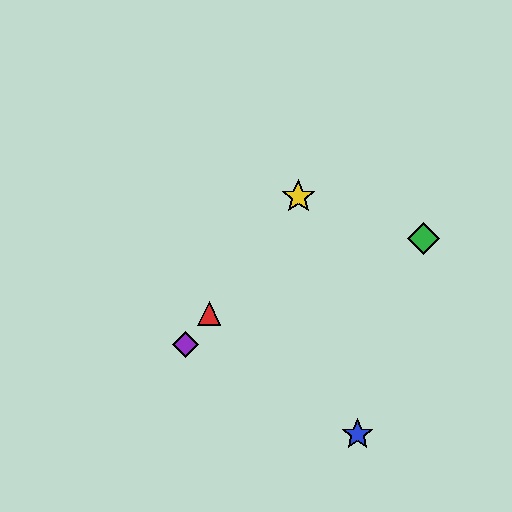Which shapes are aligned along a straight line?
The red triangle, the yellow star, the purple diamond are aligned along a straight line.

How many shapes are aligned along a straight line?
3 shapes (the red triangle, the yellow star, the purple diamond) are aligned along a straight line.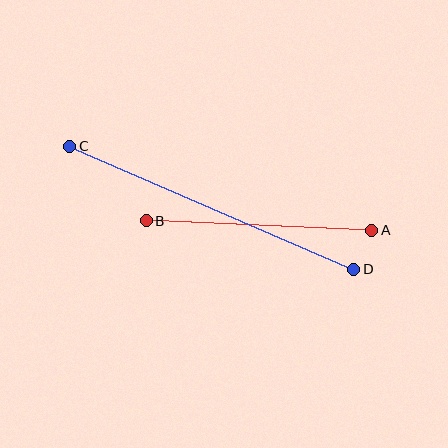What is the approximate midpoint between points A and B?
The midpoint is at approximately (259, 225) pixels.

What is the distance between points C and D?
The distance is approximately 310 pixels.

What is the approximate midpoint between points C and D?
The midpoint is at approximately (212, 208) pixels.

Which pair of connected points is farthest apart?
Points C and D are farthest apart.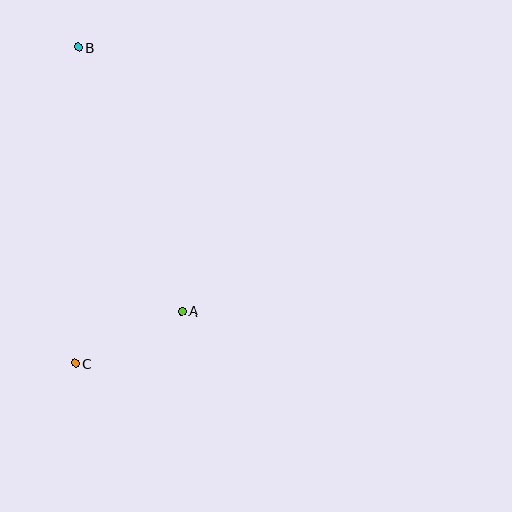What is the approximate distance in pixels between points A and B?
The distance between A and B is approximately 284 pixels.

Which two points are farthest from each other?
Points B and C are farthest from each other.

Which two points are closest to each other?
Points A and C are closest to each other.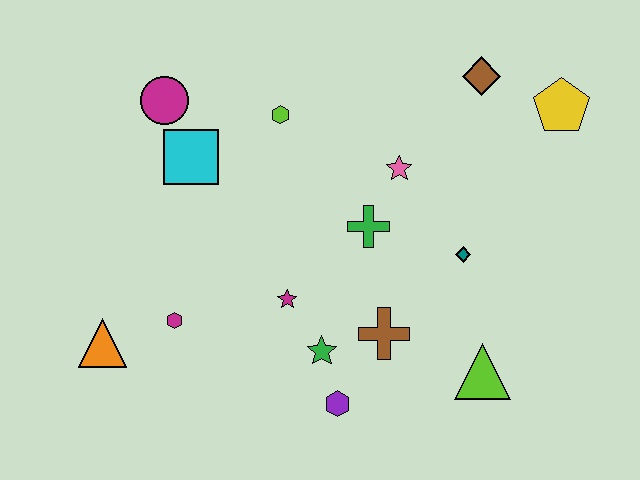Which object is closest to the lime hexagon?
The cyan square is closest to the lime hexagon.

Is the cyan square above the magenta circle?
No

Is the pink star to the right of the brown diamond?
No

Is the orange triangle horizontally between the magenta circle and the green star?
No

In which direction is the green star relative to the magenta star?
The green star is below the magenta star.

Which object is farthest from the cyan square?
The yellow pentagon is farthest from the cyan square.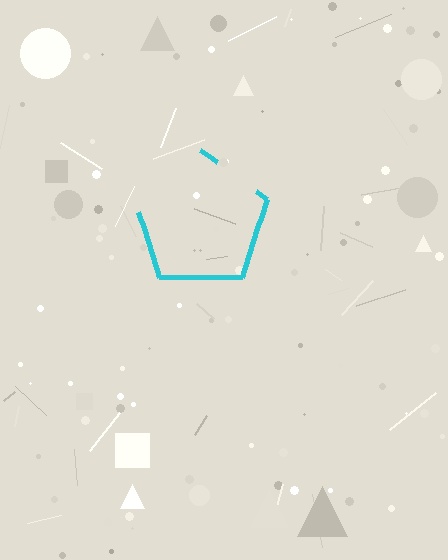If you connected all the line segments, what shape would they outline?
They would outline a pentagon.